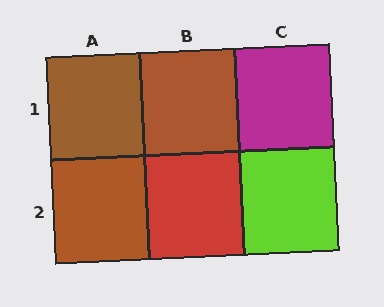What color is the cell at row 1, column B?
Brown.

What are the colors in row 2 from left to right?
Brown, red, lime.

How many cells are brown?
3 cells are brown.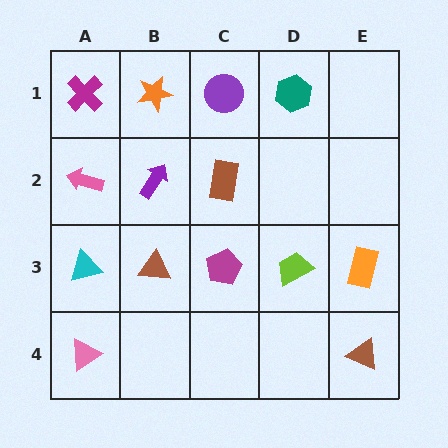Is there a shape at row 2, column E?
No, that cell is empty.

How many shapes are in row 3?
5 shapes.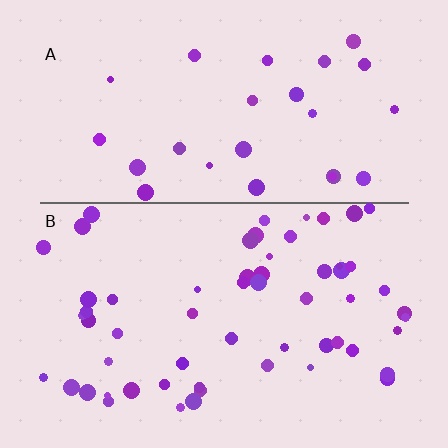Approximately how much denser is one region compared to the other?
Approximately 2.2× — region B over region A.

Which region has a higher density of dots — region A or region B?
B (the bottom).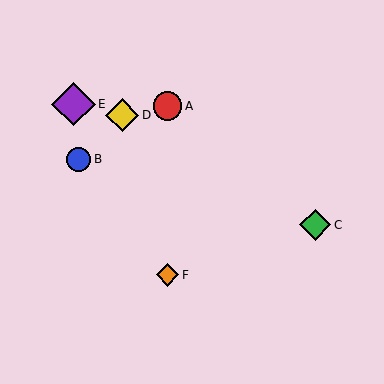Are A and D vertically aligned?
No, A is at x≈167 and D is at x≈122.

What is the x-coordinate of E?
Object E is at x≈74.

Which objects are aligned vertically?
Objects A, F are aligned vertically.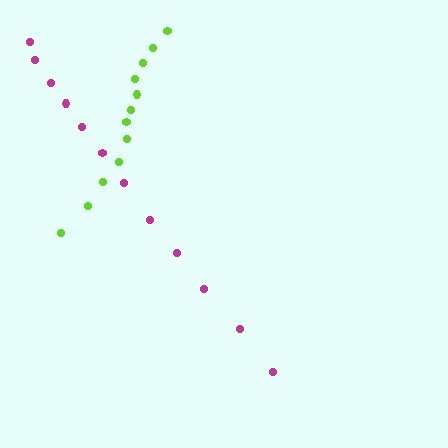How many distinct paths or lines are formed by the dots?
There are 2 distinct paths.